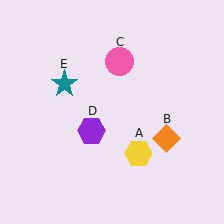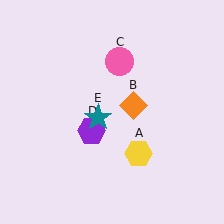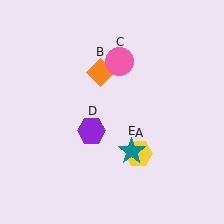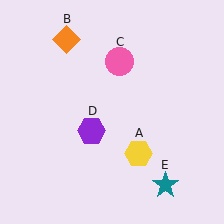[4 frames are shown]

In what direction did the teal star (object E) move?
The teal star (object E) moved down and to the right.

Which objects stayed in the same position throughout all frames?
Yellow hexagon (object A) and pink circle (object C) and purple hexagon (object D) remained stationary.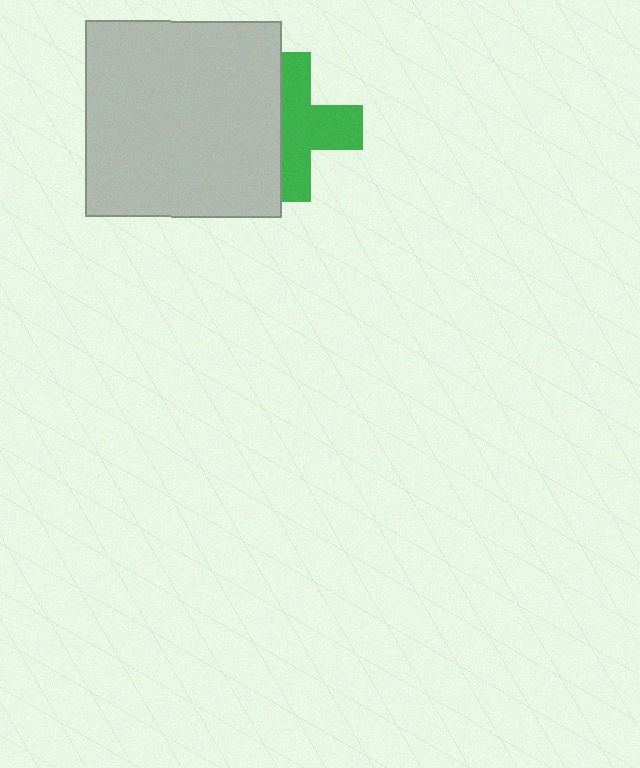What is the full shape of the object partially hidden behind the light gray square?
The partially hidden object is a green cross.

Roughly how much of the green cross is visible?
About half of it is visible (roughly 58%).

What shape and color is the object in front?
The object in front is a light gray square.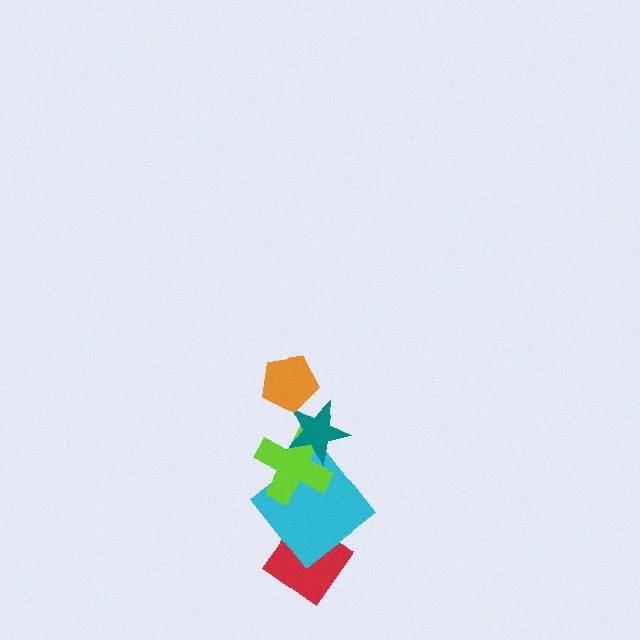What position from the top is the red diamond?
The red diamond is 5th from the top.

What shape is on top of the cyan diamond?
The lime cross is on top of the cyan diamond.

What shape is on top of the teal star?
The orange pentagon is on top of the teal star.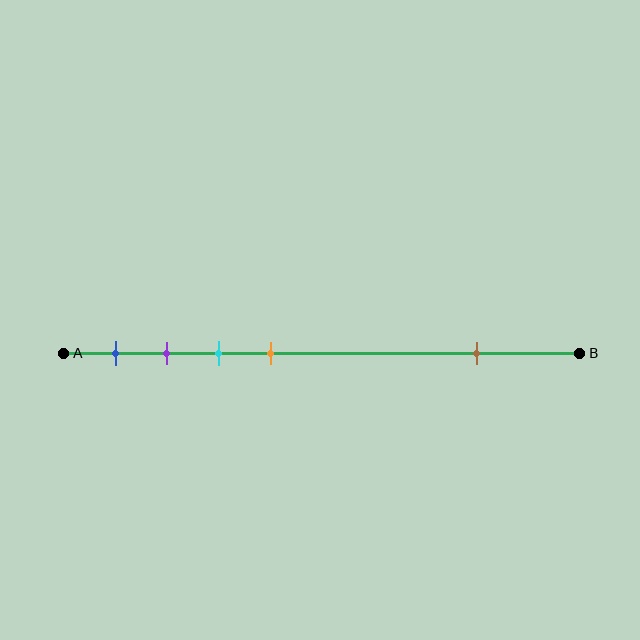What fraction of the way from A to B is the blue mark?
The blue mark is approximately 10% (0.1) of the way from A to B.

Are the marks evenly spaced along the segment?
No, the marks are not evenly spaced.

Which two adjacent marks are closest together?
The purple and cyan marks are the closest adjacent pair.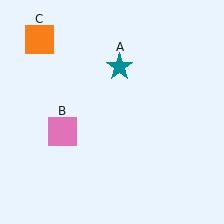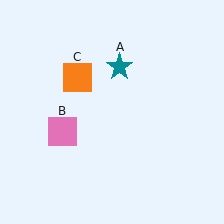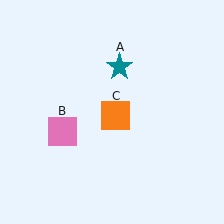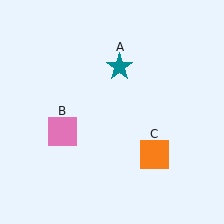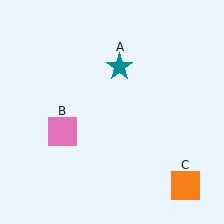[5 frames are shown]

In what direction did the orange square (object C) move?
The orange square (object C) moved down and to the right.